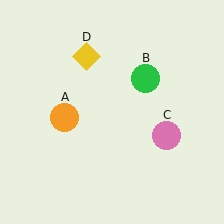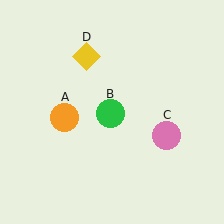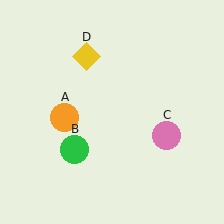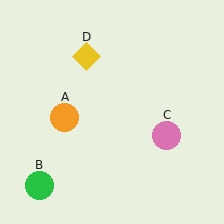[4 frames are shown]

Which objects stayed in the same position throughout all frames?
Orange circle (object A) and pink circle (object C) and yellow diamond (object D) remained stationary.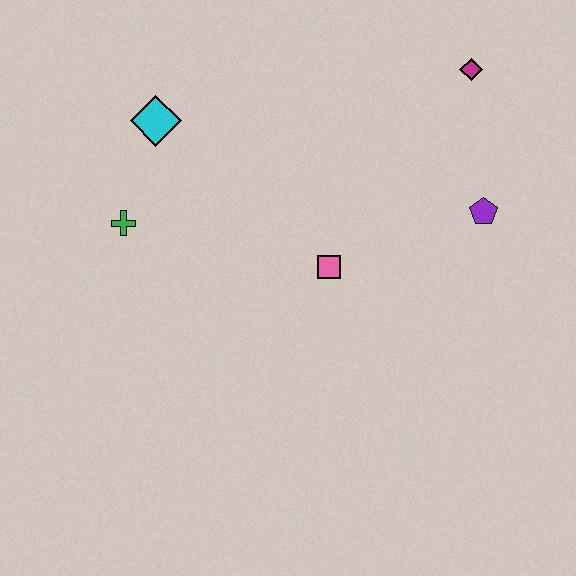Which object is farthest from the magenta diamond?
The green cross is farthest from the magenta diamond.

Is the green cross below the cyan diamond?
Yes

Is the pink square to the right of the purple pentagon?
No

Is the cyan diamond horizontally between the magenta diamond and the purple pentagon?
No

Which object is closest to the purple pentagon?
The magenta diamond is closest to the purple pentagon.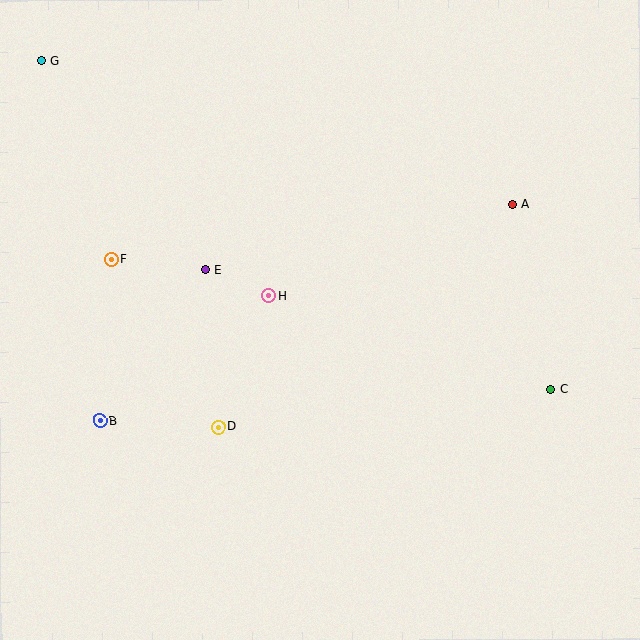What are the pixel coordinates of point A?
Point A is at (513, 204).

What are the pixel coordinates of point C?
Point C is at (551, 389).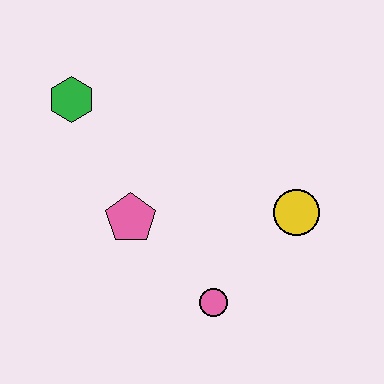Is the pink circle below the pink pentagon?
Yes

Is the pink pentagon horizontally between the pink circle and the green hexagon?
Yes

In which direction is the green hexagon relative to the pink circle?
The green hexagon is above the pink circle.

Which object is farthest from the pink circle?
The green hexagon is farthest from the pink circle.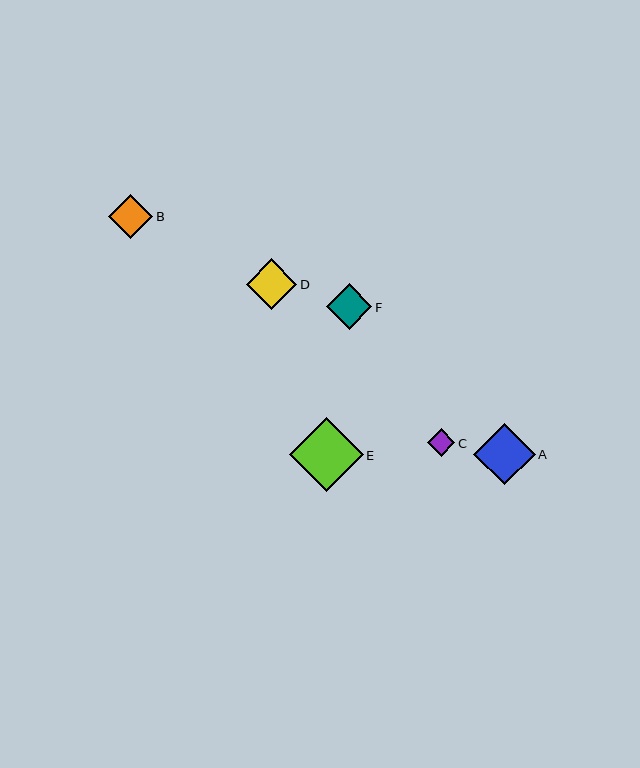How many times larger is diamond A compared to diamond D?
Diamond A is approximately 1.2 times the size of diamond D.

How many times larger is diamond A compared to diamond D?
Diamond A is approximately 1.2 times the size of diamond D.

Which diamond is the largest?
Diamond E is the largest with a size of approximately 74 pixels.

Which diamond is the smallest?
Diamond C is the smallest with a size of approximately 28 pixels.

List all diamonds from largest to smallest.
From largest to smallest: E, A, D, F, B, C.